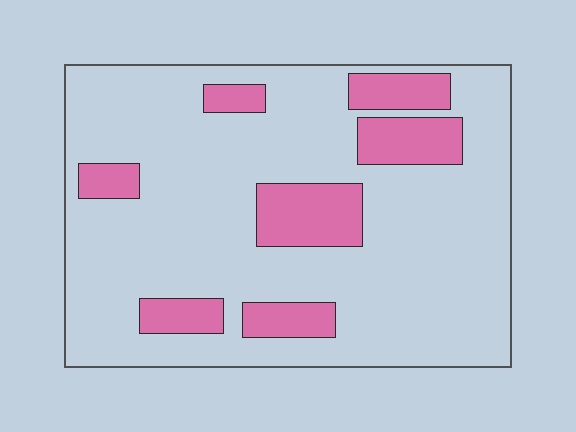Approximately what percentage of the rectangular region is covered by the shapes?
Approximately 20%.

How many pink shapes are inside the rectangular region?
7.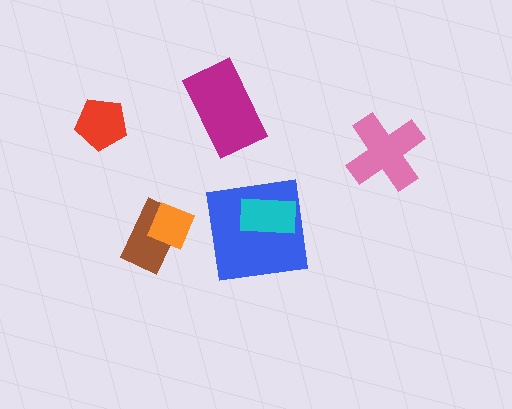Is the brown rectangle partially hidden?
Yes, it is partially covered by another shape.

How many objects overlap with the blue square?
1 object overlaps with the blue square.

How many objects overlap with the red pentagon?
0 objects overlap with the red pentagon.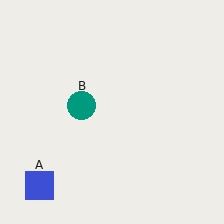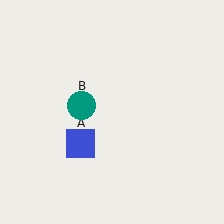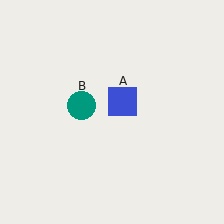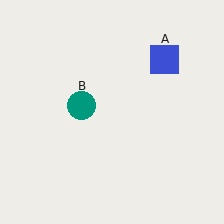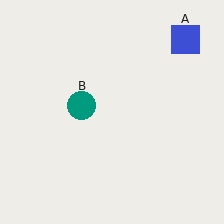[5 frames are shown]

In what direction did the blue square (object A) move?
The blue square (object A) moved up and to the right.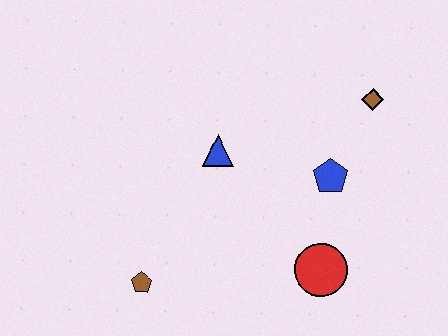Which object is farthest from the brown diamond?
The brown pentagon is farthest from the brown diamond.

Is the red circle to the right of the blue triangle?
Yes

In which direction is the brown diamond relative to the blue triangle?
The brown diamond is to the right of the blue triangle.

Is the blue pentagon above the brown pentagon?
Yes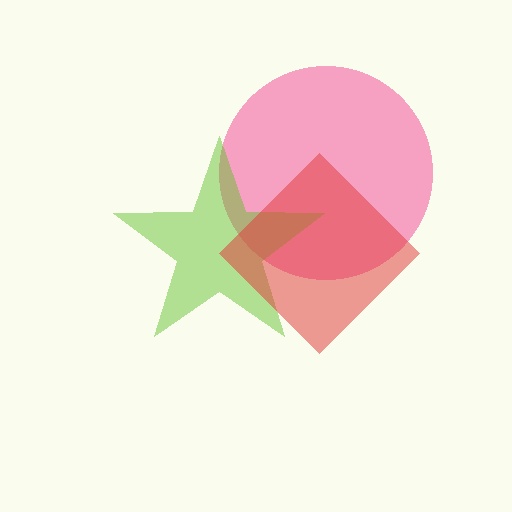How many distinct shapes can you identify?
There are 3 distinct shapes: a pink circle, a lime star, a red diamond.